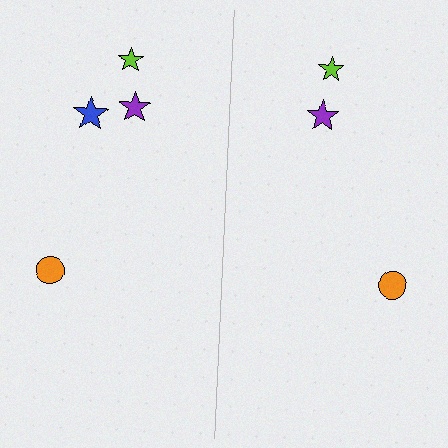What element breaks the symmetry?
A blue star is missing from the right side.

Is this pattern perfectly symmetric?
No, the pattern is not perfectly symmetric. A blue star is missing from the right side.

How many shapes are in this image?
There are 7 shapes in this image.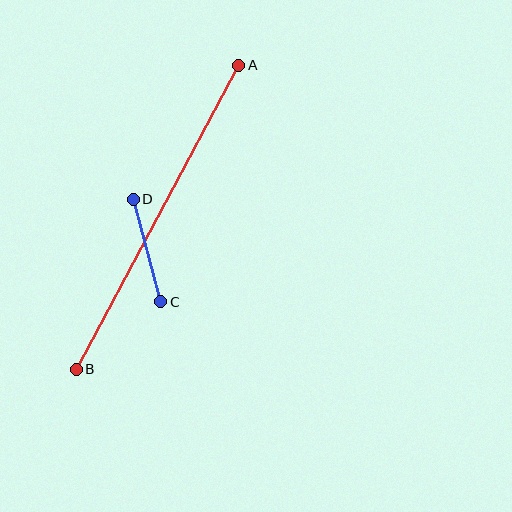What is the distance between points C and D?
The distance is approximately 106 pixels.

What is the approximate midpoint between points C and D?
The midpoint is at approximately (147, 250) pixels.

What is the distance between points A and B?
The distance is approximately 345 pixels.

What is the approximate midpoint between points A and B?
The midpoint is at approximately (157, 217) pixels.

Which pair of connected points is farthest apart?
Points A and B are farthest apart.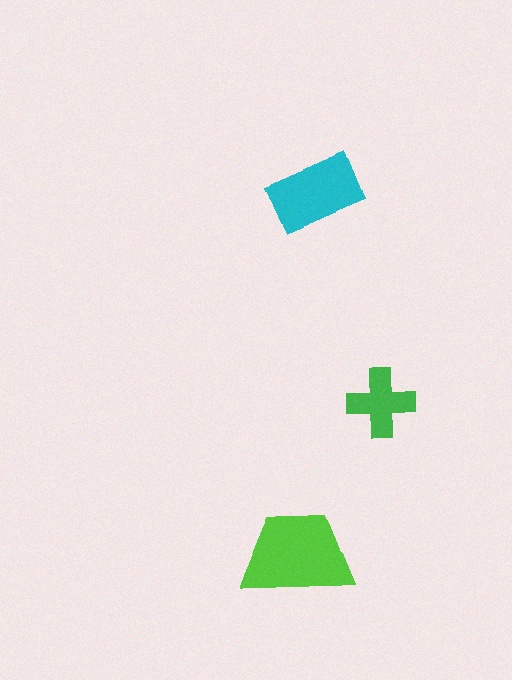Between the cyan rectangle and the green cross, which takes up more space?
The cyan rectangle.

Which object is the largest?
The lime trapezoid.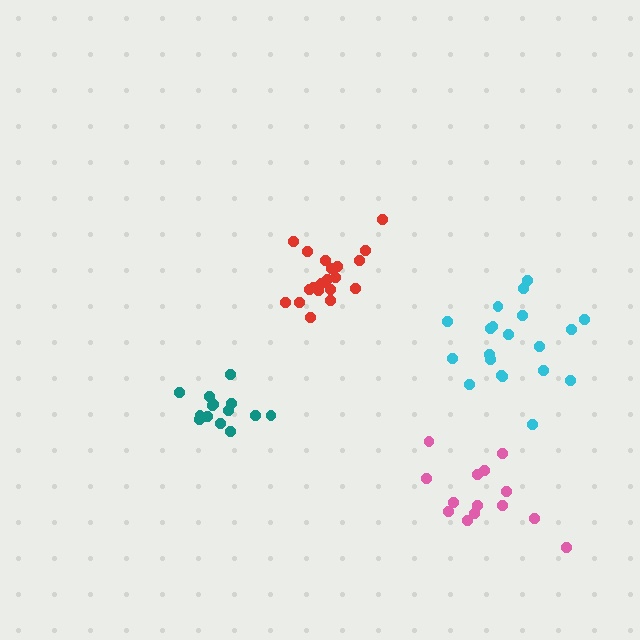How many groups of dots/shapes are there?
There are 4 groups.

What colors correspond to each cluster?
The clusters are colored: red, pink, teal, cyan.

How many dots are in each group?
Group 1: 20 dots, Group 2: 14 dots, Group 3: 14 dots, Group 4: 20 dots (68 total).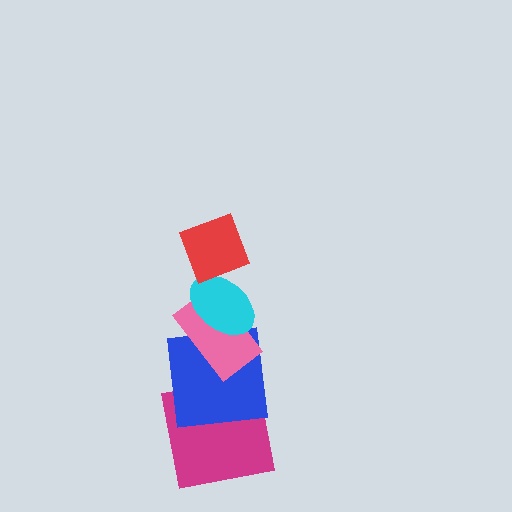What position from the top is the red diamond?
The red diamond is 1st from the top.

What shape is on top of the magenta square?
The blue square is on top of the magenta square.